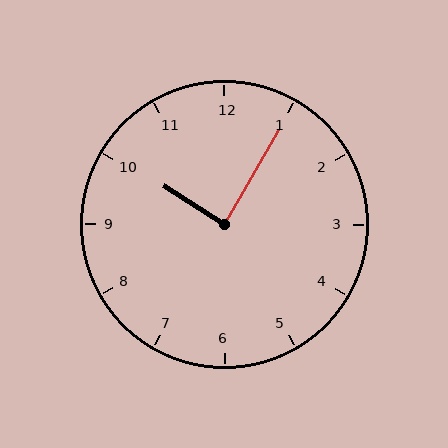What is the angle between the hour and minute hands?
Approximately 88 degrees.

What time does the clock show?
10:05.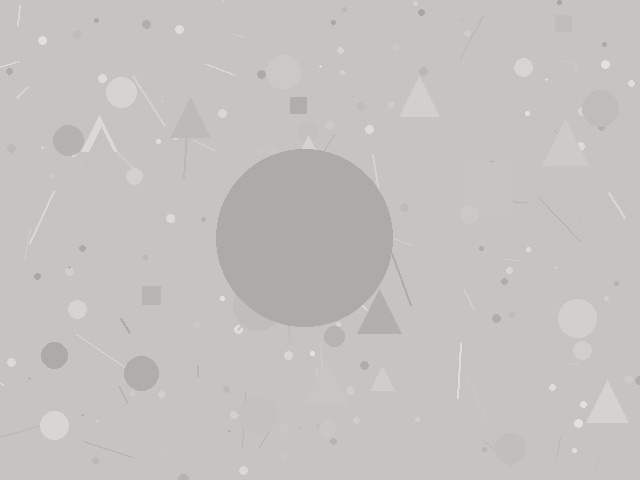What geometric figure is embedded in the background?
A circle is embedded in the background.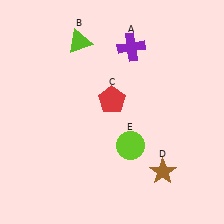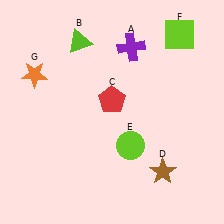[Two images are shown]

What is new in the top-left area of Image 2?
An orange star (G) was added in the top-left area of Image 2.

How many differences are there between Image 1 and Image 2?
There are 2 differences between the two images.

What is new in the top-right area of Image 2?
A lime square (F) was added in the top-right area of Image 2.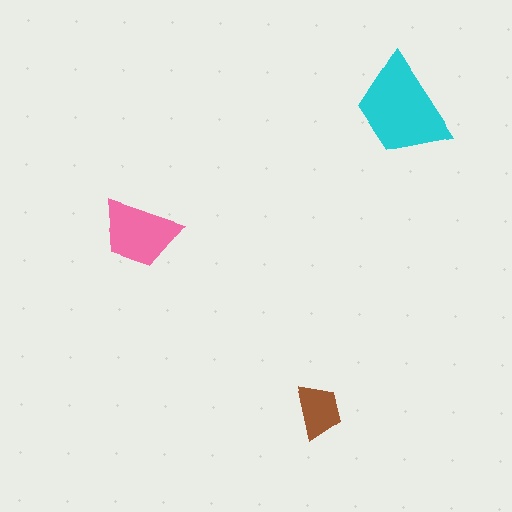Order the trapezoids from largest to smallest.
the cyan one, the pink one, the brown one.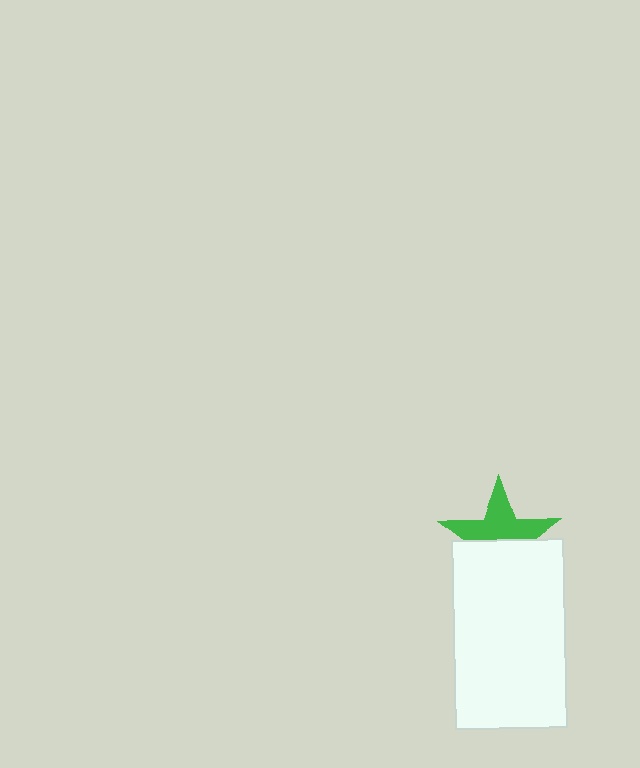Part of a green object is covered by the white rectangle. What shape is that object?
It is a star.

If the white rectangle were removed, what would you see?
You would see the complete green star.